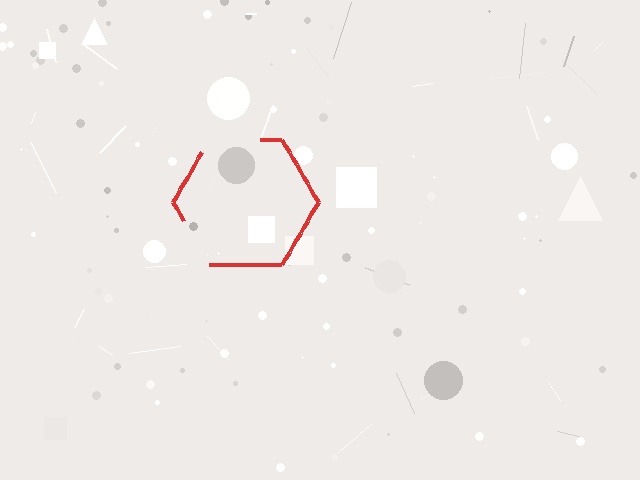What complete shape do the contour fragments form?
The contour fragments form a hexagon.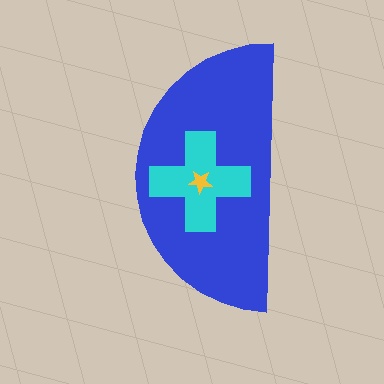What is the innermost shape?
The yellow star.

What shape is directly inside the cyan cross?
The yellow star.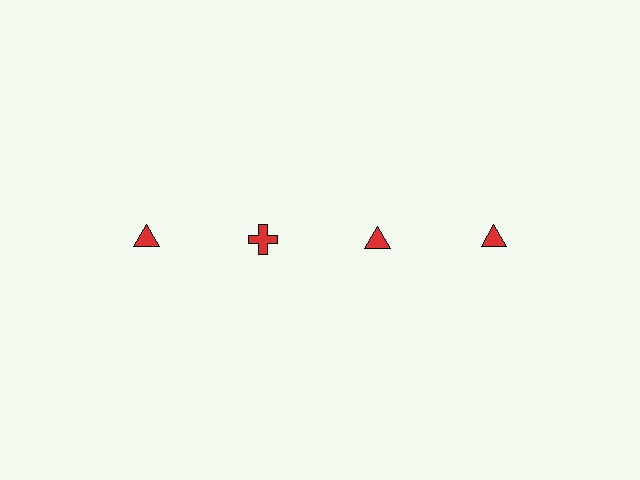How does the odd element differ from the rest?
It has a different shape: cross instead of triangle.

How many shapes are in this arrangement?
There are 4 shapes arranged in a grid pattern.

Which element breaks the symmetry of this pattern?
The red cross in the top row, second from left column breaks the symmetry. All other shapes are red triangles.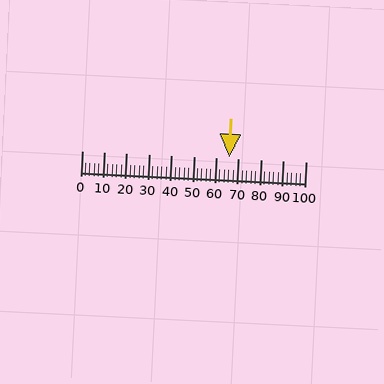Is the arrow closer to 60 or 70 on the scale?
The arrow is closer to 70.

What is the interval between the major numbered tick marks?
The major tick marks are spaced 10 units apart.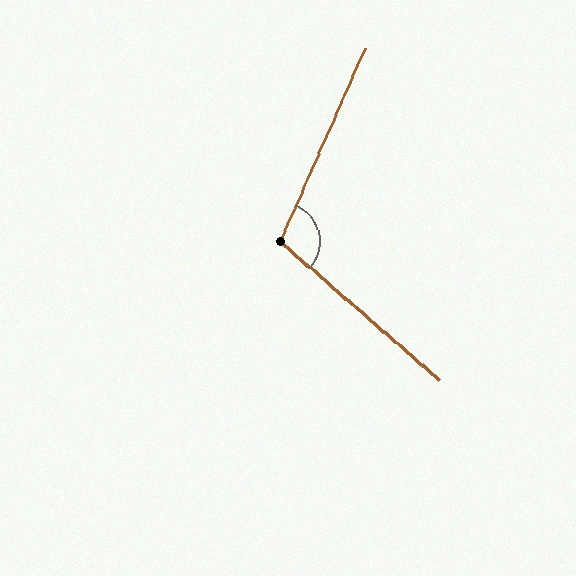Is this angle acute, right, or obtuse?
It is obtuse.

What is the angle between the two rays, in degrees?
Approximately 107 degrees.